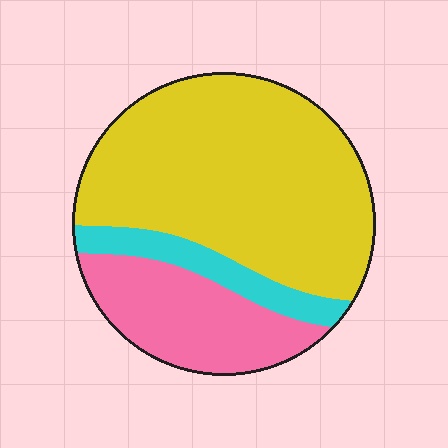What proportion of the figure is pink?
Pink takes up about one quarter (1/4) of the figure.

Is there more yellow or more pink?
Yellow.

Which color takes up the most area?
Yellow, at roughly 65%.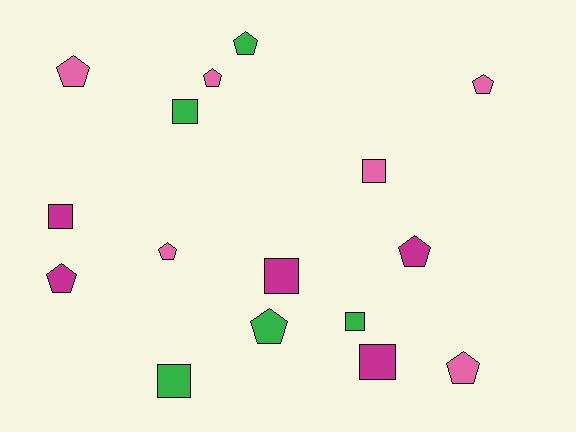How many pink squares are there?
There is 1 pink square.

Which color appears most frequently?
Pink, with 6 objects.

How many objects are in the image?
There are 16 objects.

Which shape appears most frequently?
Pentagon, with 9 objects.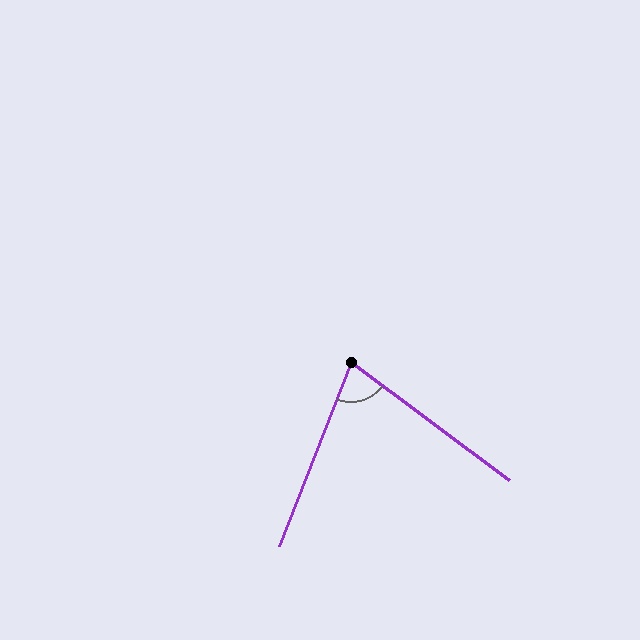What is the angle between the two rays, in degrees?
Approximately 75 degrees.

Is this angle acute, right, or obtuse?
It is acute.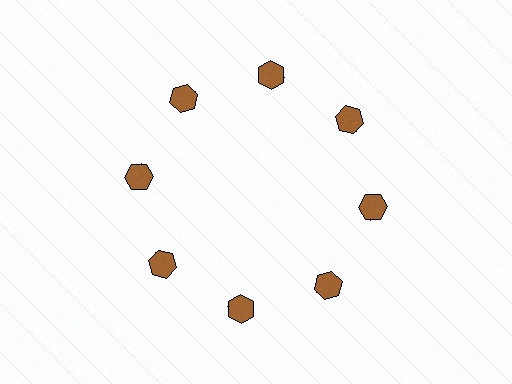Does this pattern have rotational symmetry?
Yes, this pattern has 8-fold rotational symmetry. It looks the same after rotating 45 degrees around the center.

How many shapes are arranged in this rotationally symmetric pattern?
There are 16 shapes, arranged in 8 groups of 2.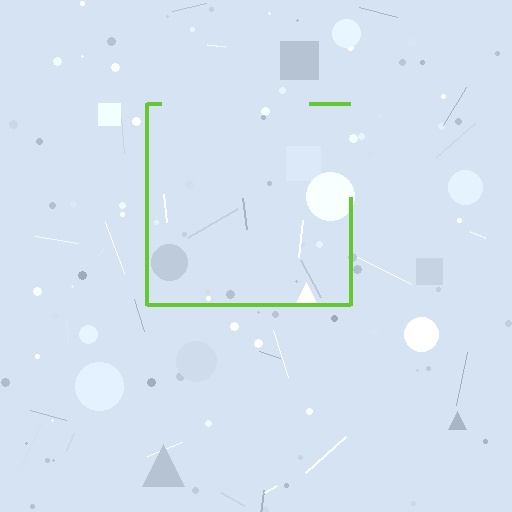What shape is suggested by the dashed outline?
The dashed outline suggests a square.